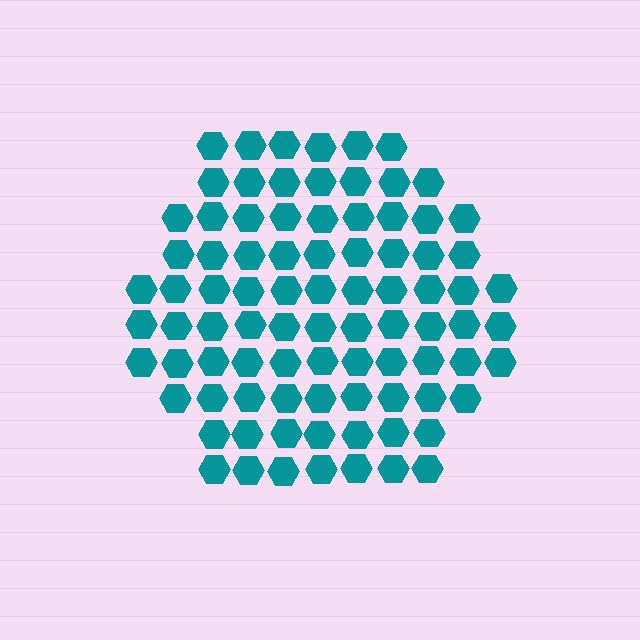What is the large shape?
The large shape is a hexagon.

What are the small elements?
The small elements are hexagons.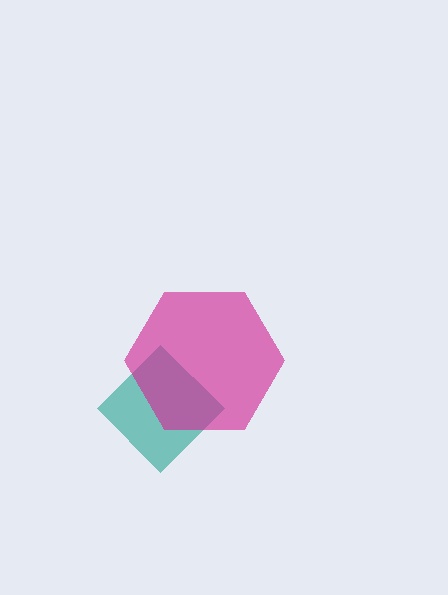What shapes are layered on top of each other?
The layered shapes are: a teal diamond, a magenta hexagon.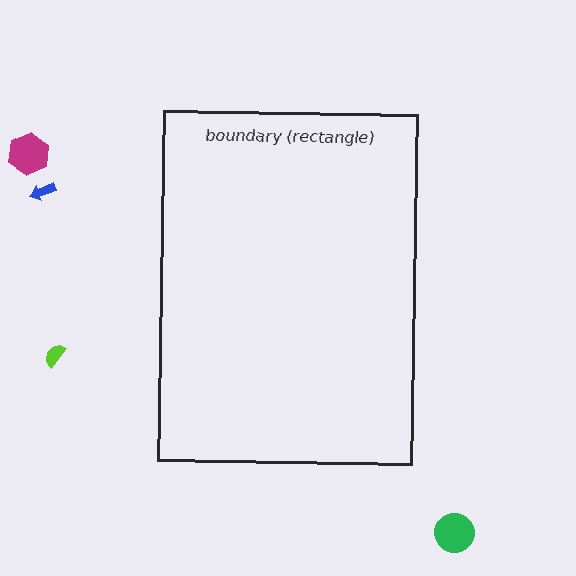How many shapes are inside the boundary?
0 inside, 4 outside.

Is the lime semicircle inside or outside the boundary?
Outside.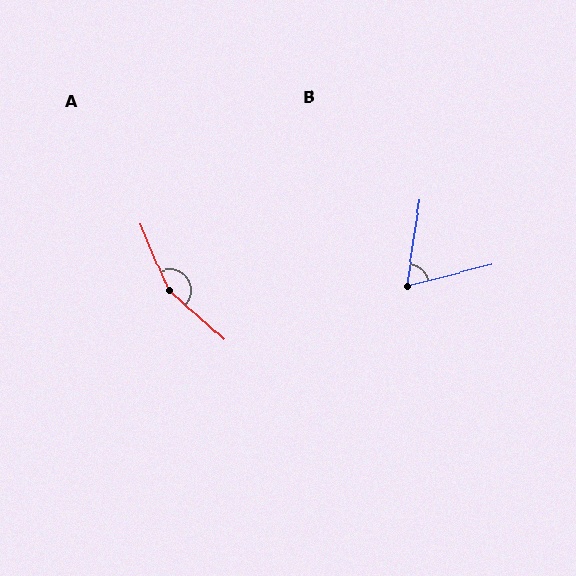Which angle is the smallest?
B, at approximately 67 degrees.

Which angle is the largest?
A, at approximately 155 degrees.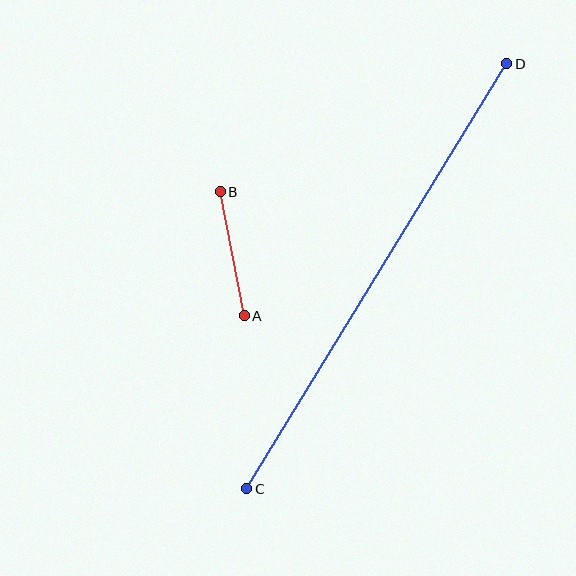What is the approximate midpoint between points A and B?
The midpoint is at approximately (232, 254) pixels.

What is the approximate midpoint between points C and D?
The midpoint is at approximately (377, 276) pixels.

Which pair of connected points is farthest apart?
Points C and D are farthest apart.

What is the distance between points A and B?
The distance is approximately 127 pixels.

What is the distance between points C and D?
The distance is approximately 498 pixels.